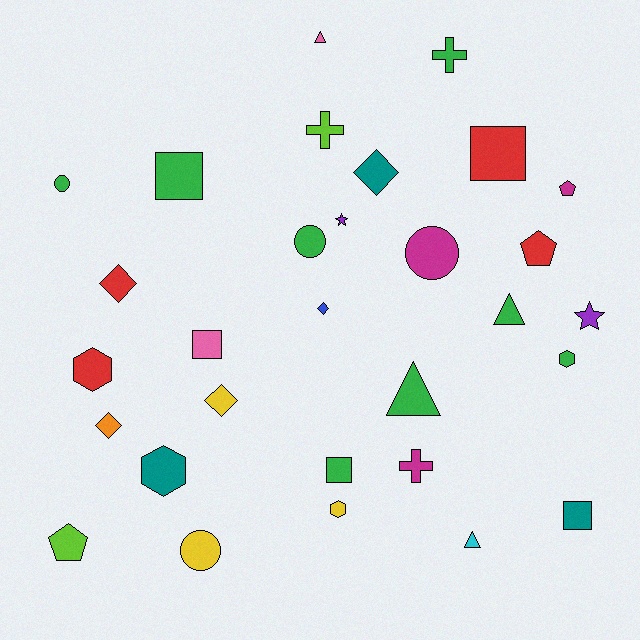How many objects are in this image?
There are 30 objects.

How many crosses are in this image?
There are 3 crosses.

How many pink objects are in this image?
There are 2 pink objects.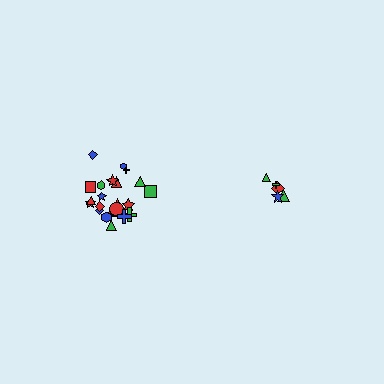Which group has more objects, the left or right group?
The left group.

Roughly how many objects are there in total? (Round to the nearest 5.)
Roughly 30 objects in total.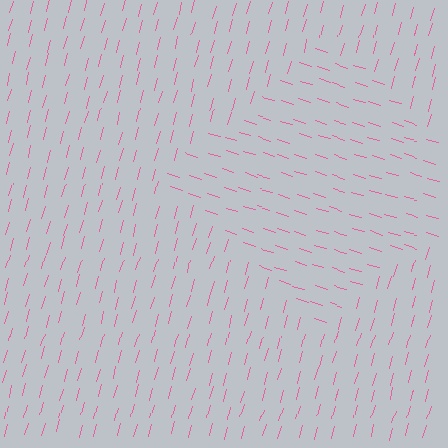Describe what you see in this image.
The image is filled with small pink line segments. A diamond region in the image has lines oriented differently from the surrounding lines, creating a visible texture boundary.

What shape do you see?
I see a diamond.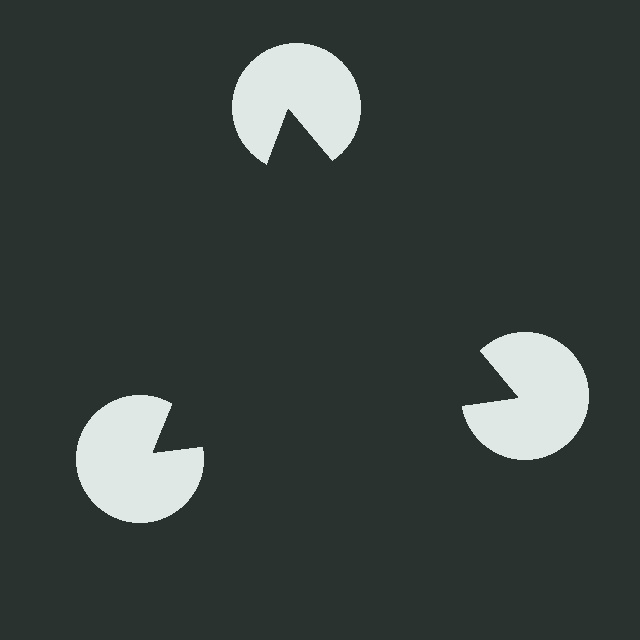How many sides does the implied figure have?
3 sides.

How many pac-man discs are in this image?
There are 3 — one at each vertex of the illusory triangle.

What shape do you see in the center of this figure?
An illusory triangle — its edges are inferred from the aligned wedge cuts in the pac-man discs, not physically drawn.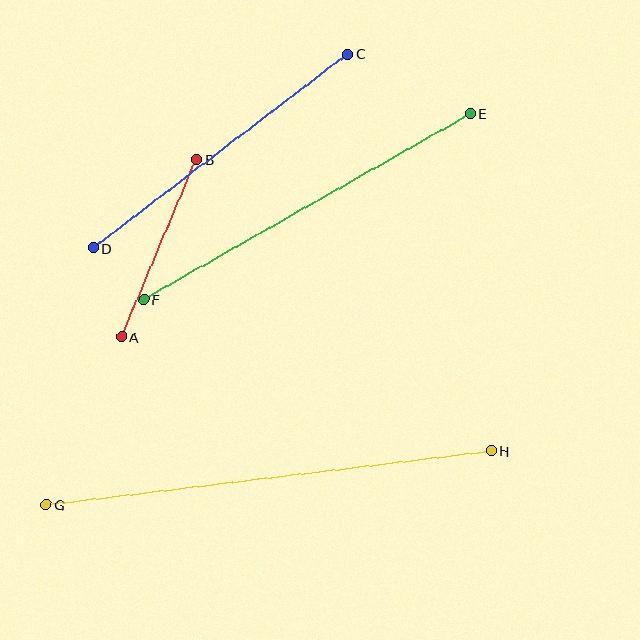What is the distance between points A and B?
The distance is approximately 193 pixels.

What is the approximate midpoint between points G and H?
The midpoint is at approximately (269, 478) pixels.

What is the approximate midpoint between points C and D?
The midpoint is at approximately (220, 151) pixels.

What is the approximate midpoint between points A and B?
The midpoint is at approximately (159, 248) pixels.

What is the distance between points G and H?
The distance is approximately 449 pixels.